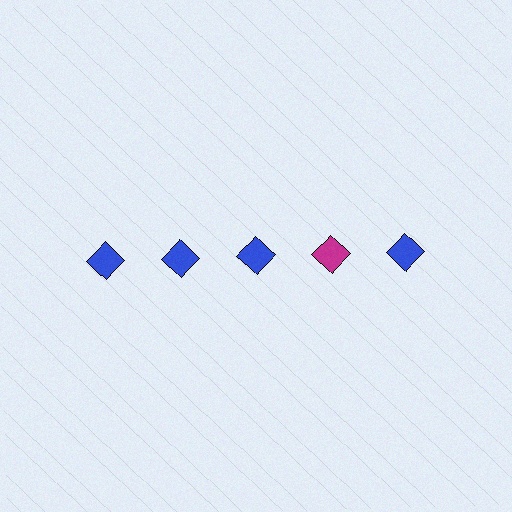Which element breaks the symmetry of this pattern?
The magenta diamond in the top row, second from right column breaks the symmetry. All other shapes are blue diamonds.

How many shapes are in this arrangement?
There are 5 shapes arranged in a grid pattern.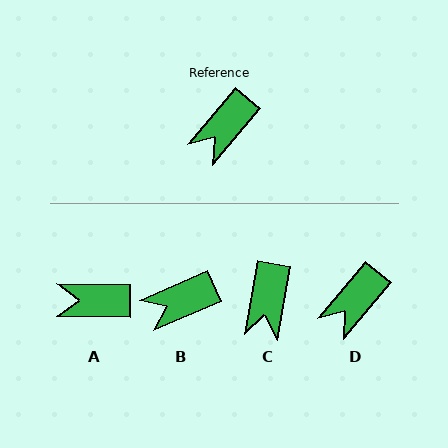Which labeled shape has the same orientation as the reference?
D.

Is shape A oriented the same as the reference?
No, it is off by about 50 degrees.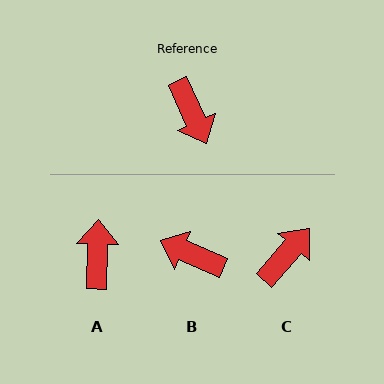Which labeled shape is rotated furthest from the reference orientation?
A, about 154 degrees away.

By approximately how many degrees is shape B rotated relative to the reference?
Approximately 138 degrees clockwise.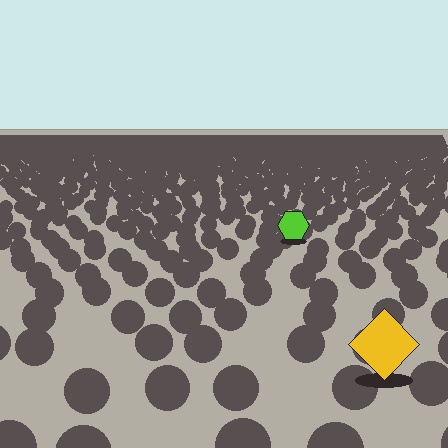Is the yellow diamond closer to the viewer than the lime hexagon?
Yes. The yellow diamond is closer — you can tell from the texture gradient: the ground texture is coarser near it.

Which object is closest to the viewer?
The yellow diamond is closest. The texture marks near it are larger and more spread out.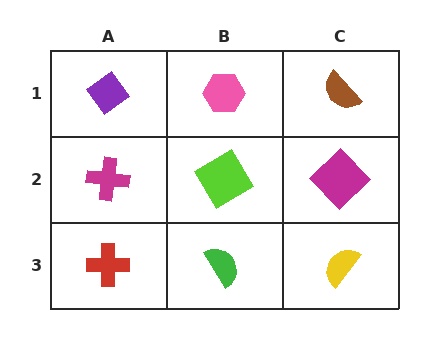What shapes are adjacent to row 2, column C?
A brown semicircle (row 1, column C), a yellow semicircle (row 3, column C), a lime diamond (row 2, column B).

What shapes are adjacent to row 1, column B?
A lime diamond (row 2, column B), a purple diamond (row 1, column A), a brown semicircle (row 1, column C).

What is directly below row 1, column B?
A lime diamond.